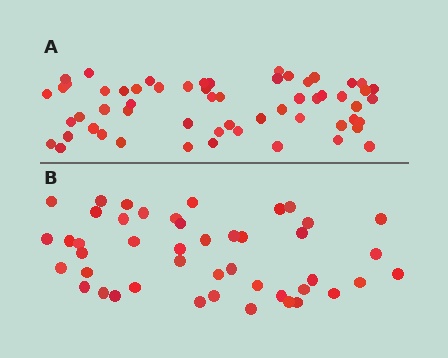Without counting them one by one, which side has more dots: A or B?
Region A (the top region) has more dots.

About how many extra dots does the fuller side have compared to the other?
Region A has approximately 15 more dots than region B.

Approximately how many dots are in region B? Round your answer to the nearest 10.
About 40 dots. (The exact count is 45, which rounds to 40.)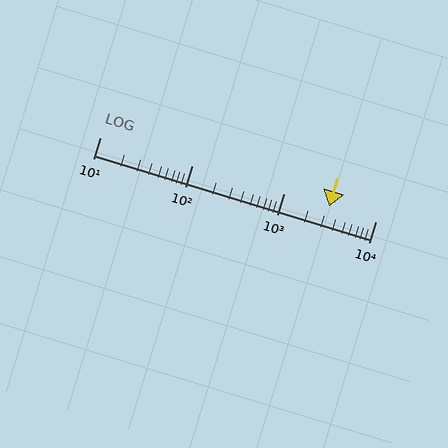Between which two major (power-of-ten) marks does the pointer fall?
The pointer is between 1000 and 10000.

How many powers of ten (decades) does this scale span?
The scale spans 3 decades, from 10 to 10000.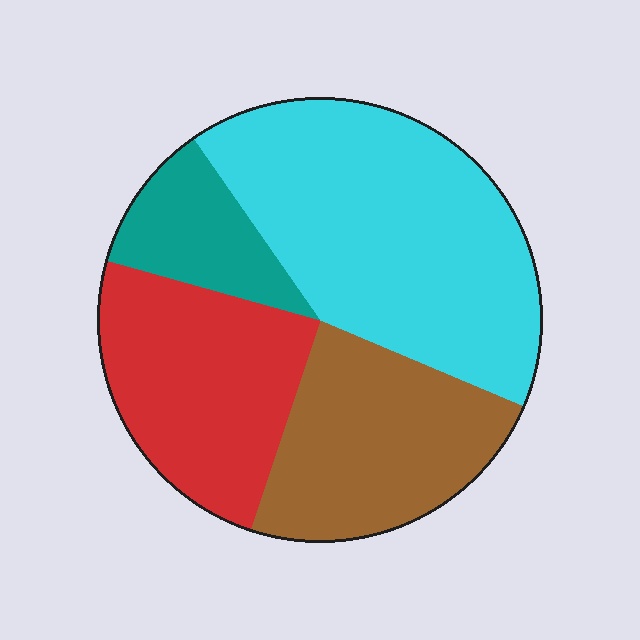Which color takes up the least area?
Teal, at roughly 10%.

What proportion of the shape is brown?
Brown covers about 25% of the shape.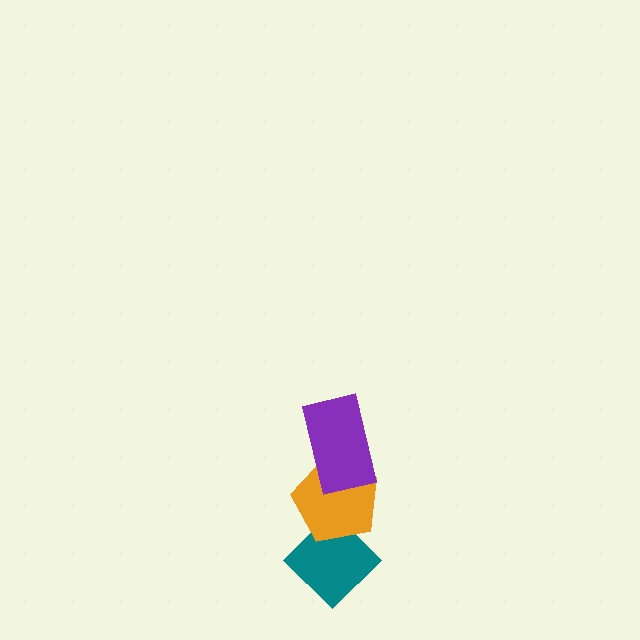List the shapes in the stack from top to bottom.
From top to bottom: the purple rectangle, the orange pentagon, the teal diamond.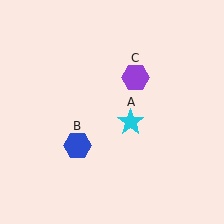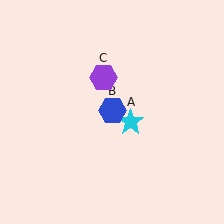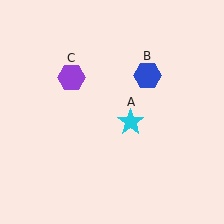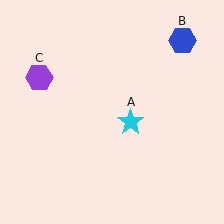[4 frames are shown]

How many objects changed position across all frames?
2 objects changed position: blue hexagon (object B), purple hexagon (object C).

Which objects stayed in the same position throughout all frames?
Cyan star (object A) remained stationary.